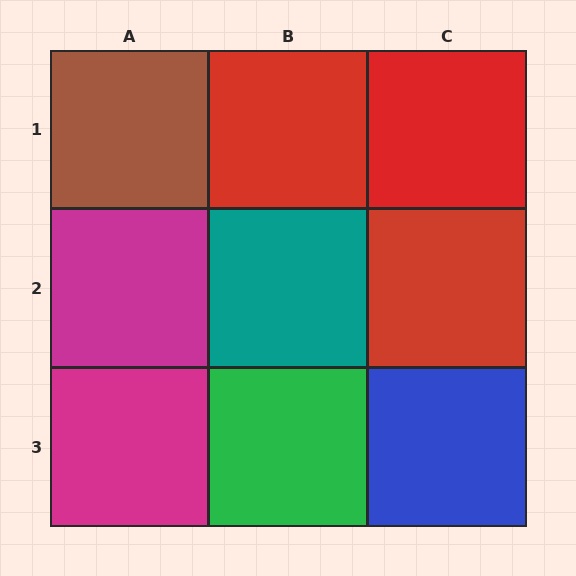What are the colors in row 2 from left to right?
Magenta, teal, red.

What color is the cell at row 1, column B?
Red.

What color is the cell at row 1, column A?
Brown.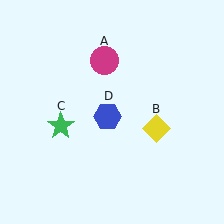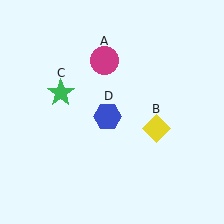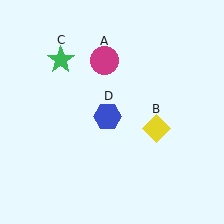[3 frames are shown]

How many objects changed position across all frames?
1 object changed position: green star (object C).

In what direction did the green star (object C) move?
The green star (object C) moved up.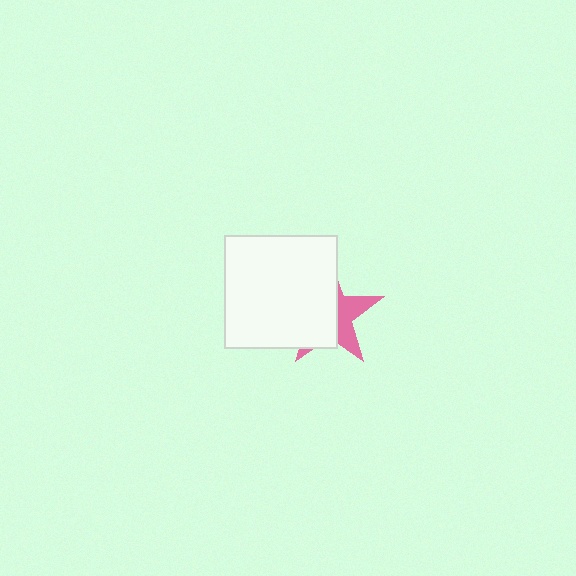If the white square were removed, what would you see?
You would see the complete pink star.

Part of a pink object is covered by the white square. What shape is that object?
It is a star.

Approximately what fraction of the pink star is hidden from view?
Roughly 62% of the pink star is hidden behind the white square.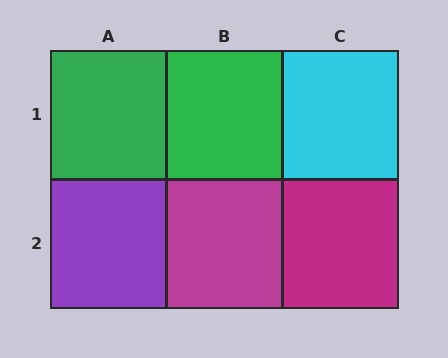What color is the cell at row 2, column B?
Magenta.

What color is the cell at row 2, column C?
Magenta.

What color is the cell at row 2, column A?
Purple.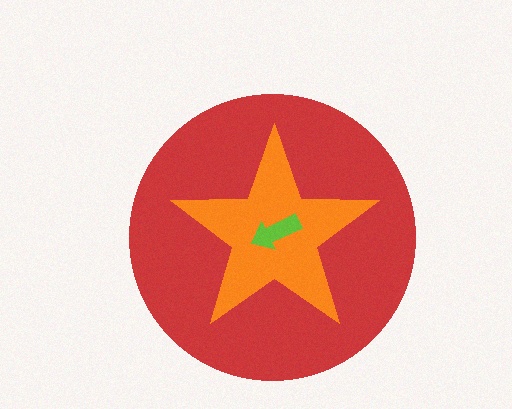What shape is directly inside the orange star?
The lime arrow.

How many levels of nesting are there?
3.